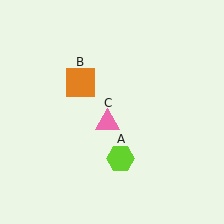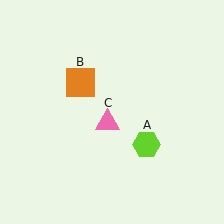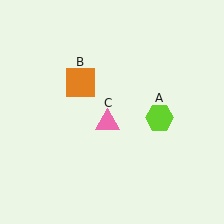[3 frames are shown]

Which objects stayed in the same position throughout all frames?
Orange square (object B) and pink triangle (object C) remained stationary.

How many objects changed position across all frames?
1 object changed position: lime hexagon (object A).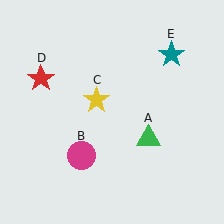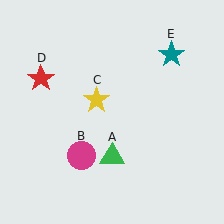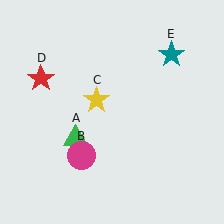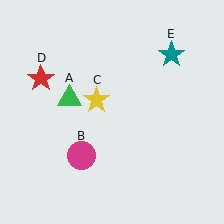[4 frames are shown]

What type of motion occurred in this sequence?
The green triangle (object A) rotated clockwise around the center of the scene.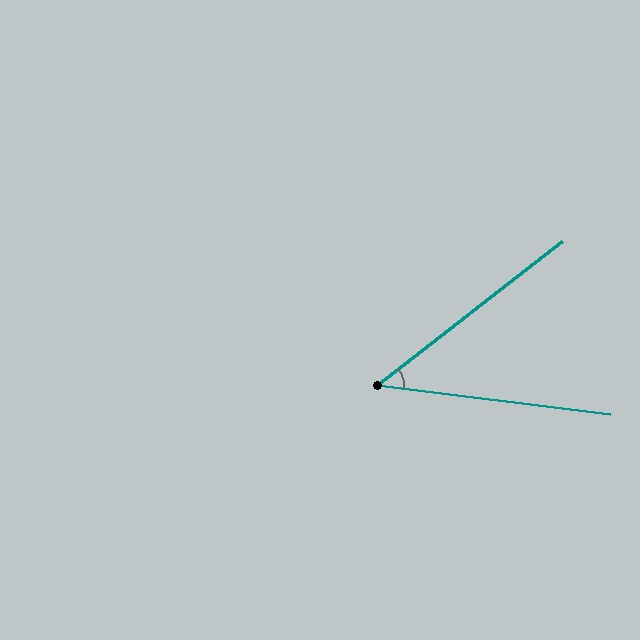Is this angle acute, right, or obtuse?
It is acute.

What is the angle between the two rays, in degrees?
Approximately 45 degrees.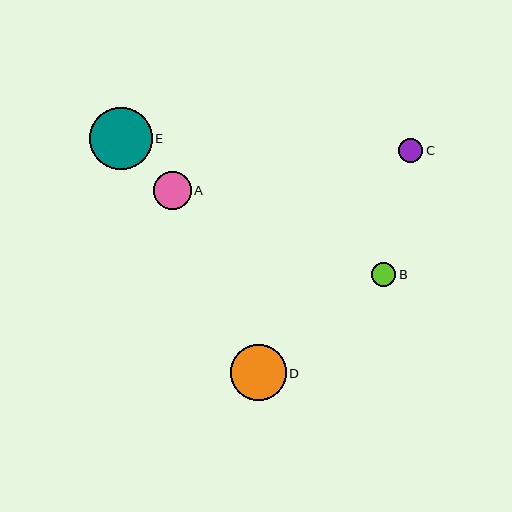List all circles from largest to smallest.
From largest to smallest: E, D, A, B, C.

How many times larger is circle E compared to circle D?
Circle E is approximately 1.1 times the size of circle D.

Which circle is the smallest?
Circle C is the smallest with a size of approximately 24 pixels.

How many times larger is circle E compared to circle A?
Circle E is approximately 1.7 times the size of circle A.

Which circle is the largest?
Circle E is the largest with a size of approximately 63 pixels.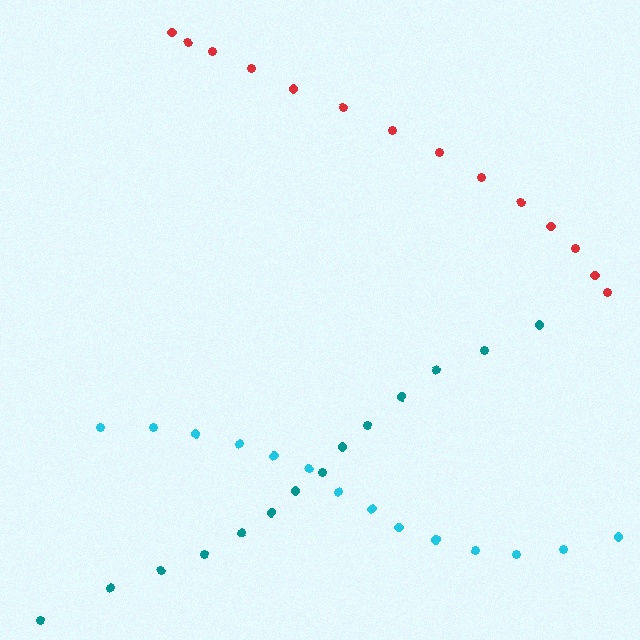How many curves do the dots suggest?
There are 3 distinct paths.